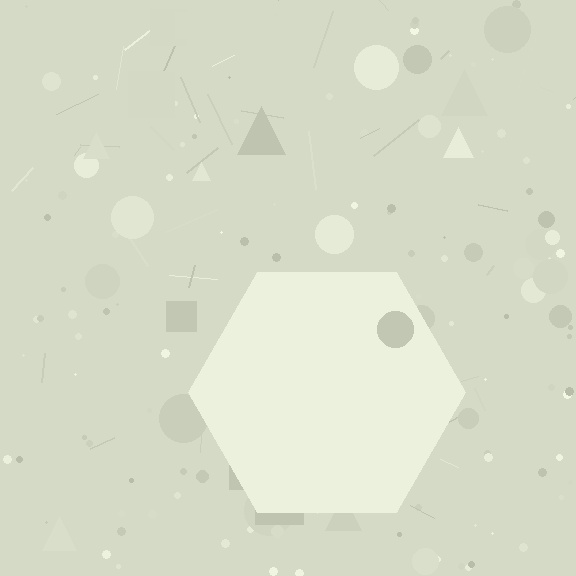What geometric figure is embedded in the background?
A hexagon is embedded in the background.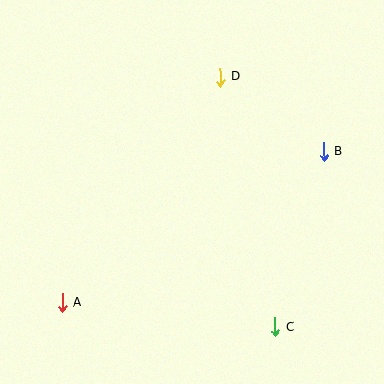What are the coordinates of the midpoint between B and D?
The midpoint between B and D is at (272, 114).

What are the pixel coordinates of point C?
Point C is at (275, 327).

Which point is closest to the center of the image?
Point D at (220, 77) is closest to the center.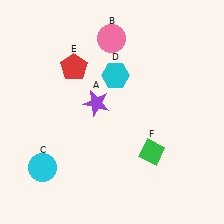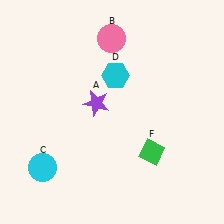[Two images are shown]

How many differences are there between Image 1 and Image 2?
There is 1 difference between the two images.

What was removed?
The red pentagon (E) was removed in Image 2.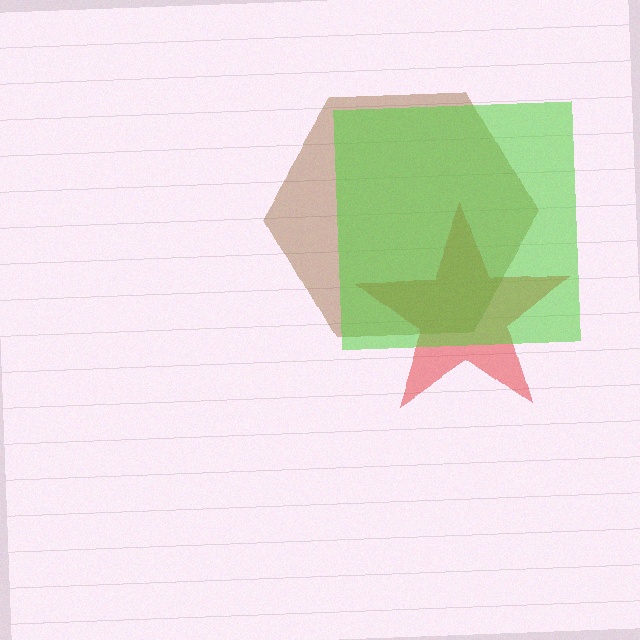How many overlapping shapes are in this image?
There are 3 overlapping shapes in the image.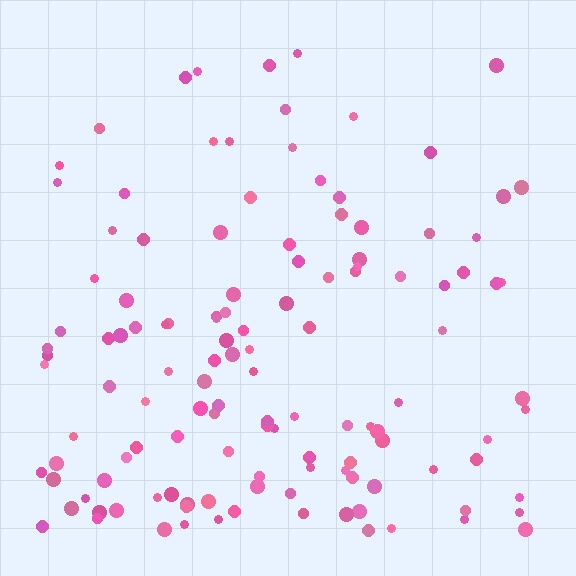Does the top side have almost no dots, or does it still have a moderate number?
Still a moderate number, just noticeably fewer than the bottom.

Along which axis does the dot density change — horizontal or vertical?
Vertical.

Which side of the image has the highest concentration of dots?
The bottom.